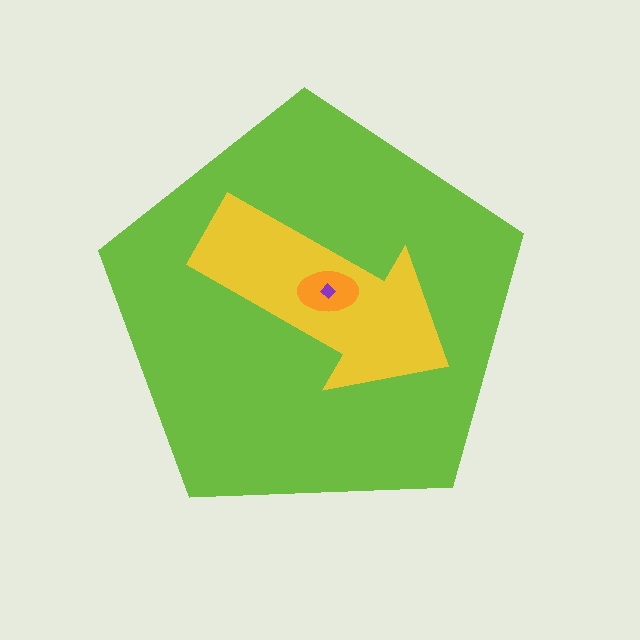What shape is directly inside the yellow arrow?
The orange ellipse.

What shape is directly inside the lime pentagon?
The yellow arrow.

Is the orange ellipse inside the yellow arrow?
Yes.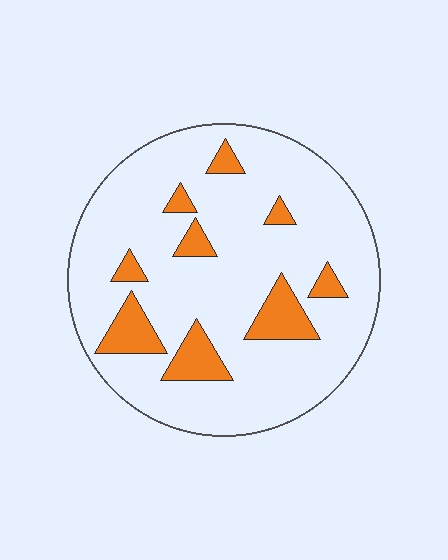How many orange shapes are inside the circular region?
9.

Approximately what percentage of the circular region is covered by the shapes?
Approximately 15%.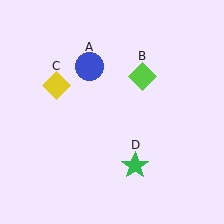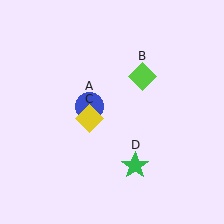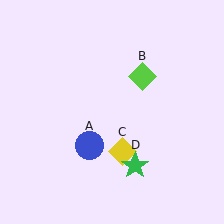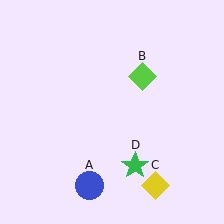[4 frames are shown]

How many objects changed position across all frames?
2 objects changed position: blue circle (object A), yellow diamond (object C).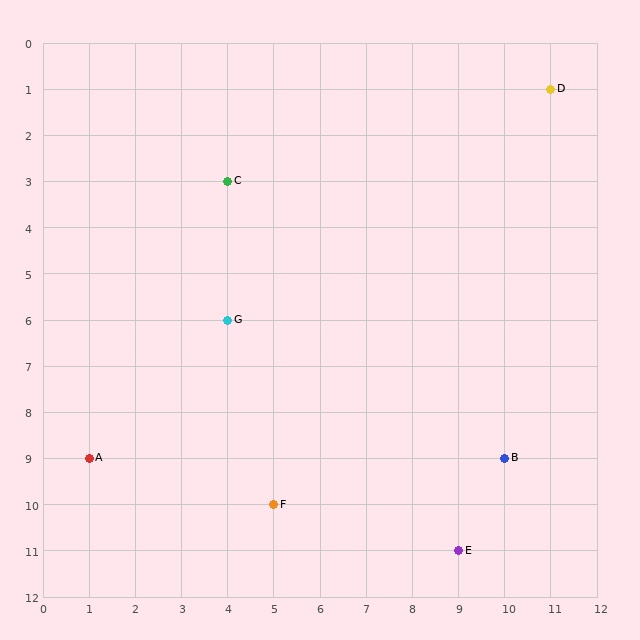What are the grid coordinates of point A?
Point A is at grid coordinates (1, 9).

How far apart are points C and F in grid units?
Points C and F are 1 column and 7 rows apart (about 7.1 grid units diagonally).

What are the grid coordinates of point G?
Point G is at grid coordinates (4, 6).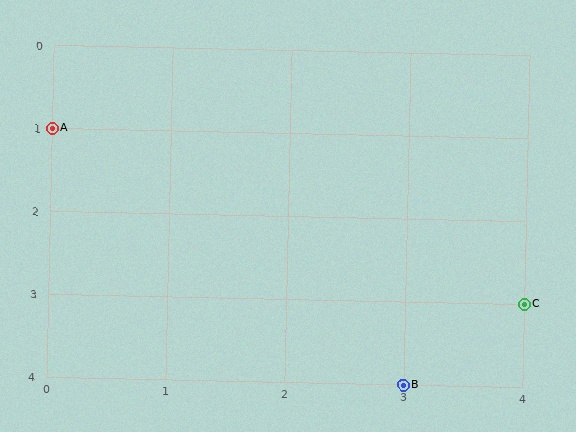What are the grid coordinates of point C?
Point C is at grid coordinates (4, 3).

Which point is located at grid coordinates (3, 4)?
Point B is at (3, 4).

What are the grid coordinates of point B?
Point B is at grid coordinates (3, 4).